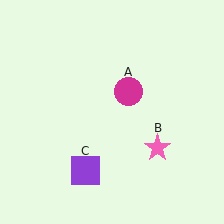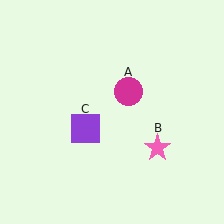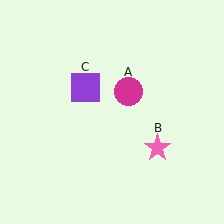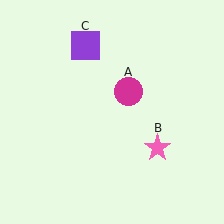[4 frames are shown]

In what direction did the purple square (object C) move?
The purple square (object C) moved up.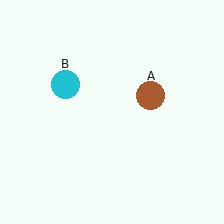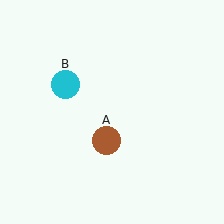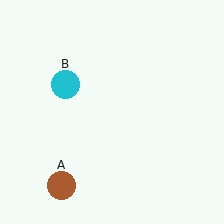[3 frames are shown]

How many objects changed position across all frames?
1 object changed position: brown circle (object A).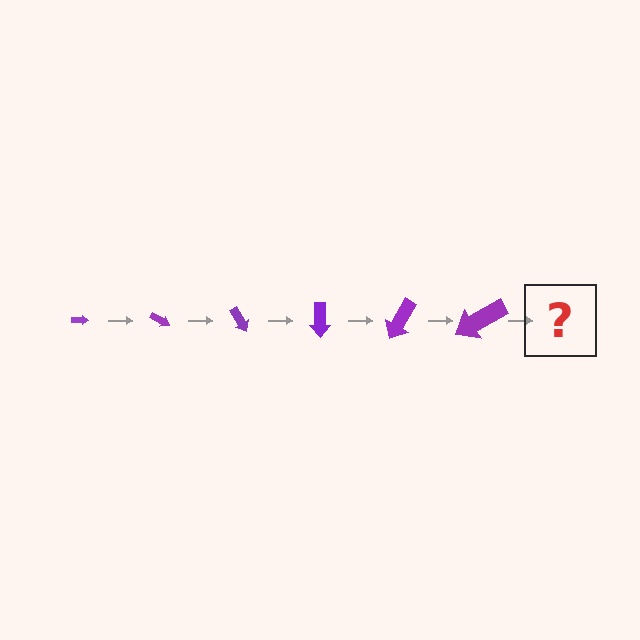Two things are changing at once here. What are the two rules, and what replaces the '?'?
The two rules are that the arrow grows larger each step and it rotates 30 degrees each step. The '?' should be an arrow, larger than the previous one and rotated 180 degrees from the start.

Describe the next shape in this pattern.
It should be an arrow, larger than the previous one and rotated 180 degrees from the start.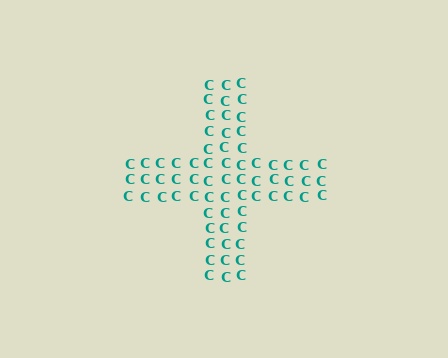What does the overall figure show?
The overall figure shows a cross.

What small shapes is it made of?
It is made of small letter C's.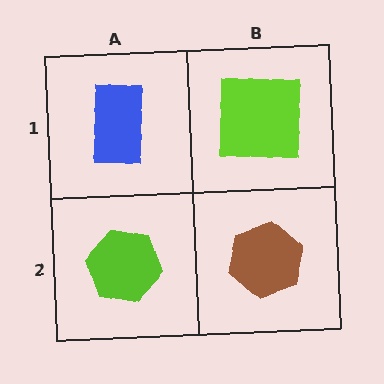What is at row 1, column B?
A lime square.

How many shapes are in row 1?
2 shapes.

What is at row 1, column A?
A blue rectangle.